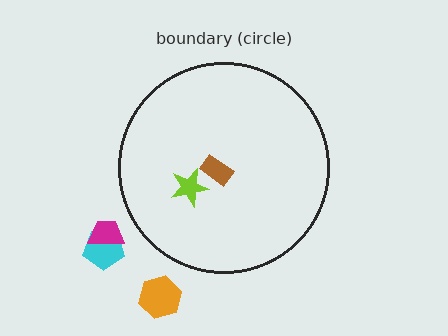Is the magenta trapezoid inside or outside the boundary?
Outside.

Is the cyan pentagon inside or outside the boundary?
Outside.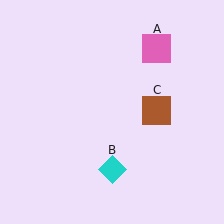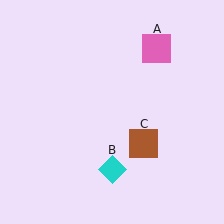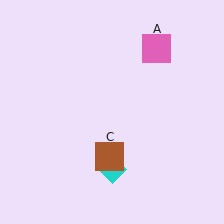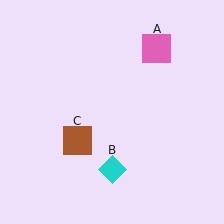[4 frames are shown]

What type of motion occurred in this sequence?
The brown square (object C) rotated clockwise around the center of the scene.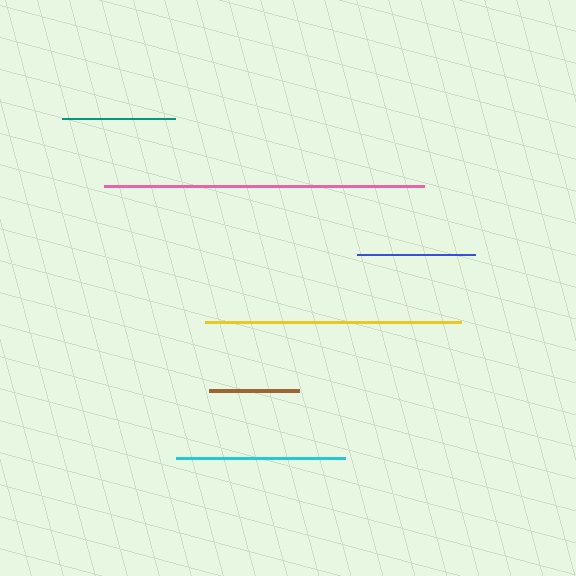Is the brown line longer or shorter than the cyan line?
The cyan line is longer than the brown line.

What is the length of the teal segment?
The teal segment is approximately 113 pixels long.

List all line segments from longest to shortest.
From longest to shortest: pink, yellow, cyan, blue, teal, brown.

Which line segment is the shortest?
The brown line is the shortest at approximately 90 pixels.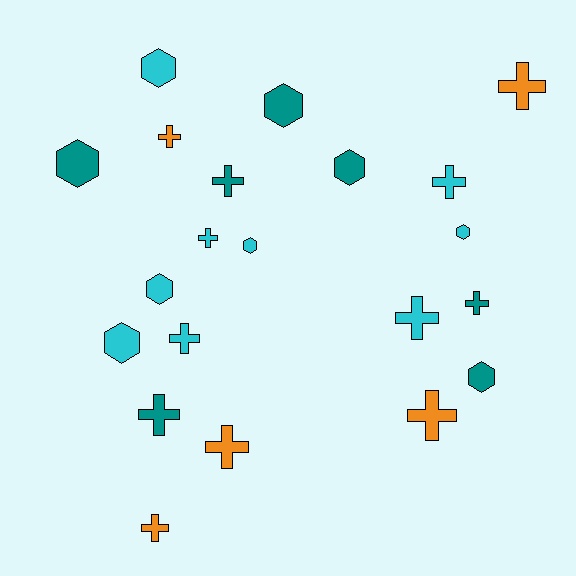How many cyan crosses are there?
There are 4 cyan crosses.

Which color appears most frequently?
Cyan, with 9 objects.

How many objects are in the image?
There are 21 objects.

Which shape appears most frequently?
Cross, with 12 objects.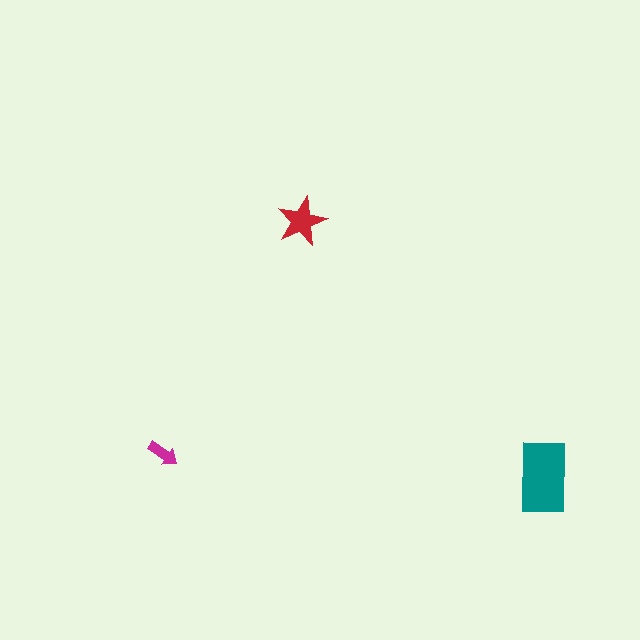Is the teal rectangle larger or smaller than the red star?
Larger.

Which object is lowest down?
The teal rectangle is bottommost.